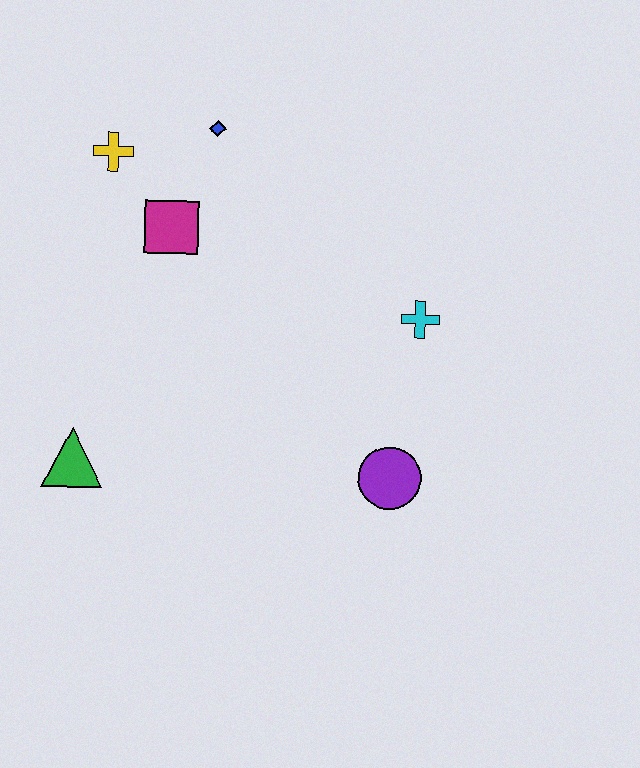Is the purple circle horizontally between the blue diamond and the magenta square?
No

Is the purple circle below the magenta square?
Yes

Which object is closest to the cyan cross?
The purple circle is closest to the cyan cross.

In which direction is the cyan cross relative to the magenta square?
The cyan cross is to the right of the magenta square.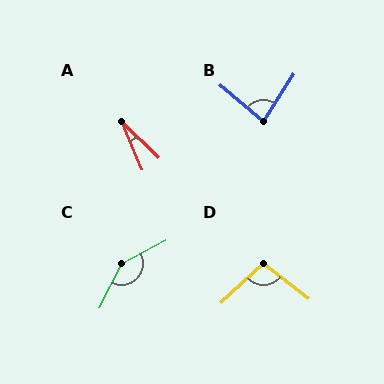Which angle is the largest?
C, at approximately 145 degrees.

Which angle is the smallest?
A, at approximately 23 degrees.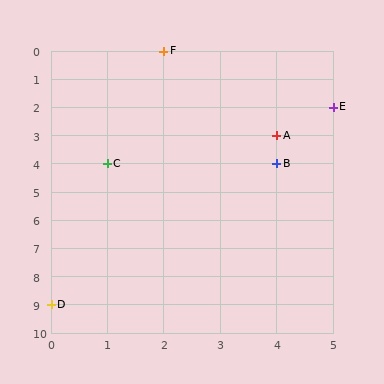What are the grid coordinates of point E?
Point E is at grid coordinates (5, 2).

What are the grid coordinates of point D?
Point D is at grid coordinates (0, 9).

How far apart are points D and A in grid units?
Points D and A are 4 columns and 6 rows apart (about 7.2 grid units diagonally).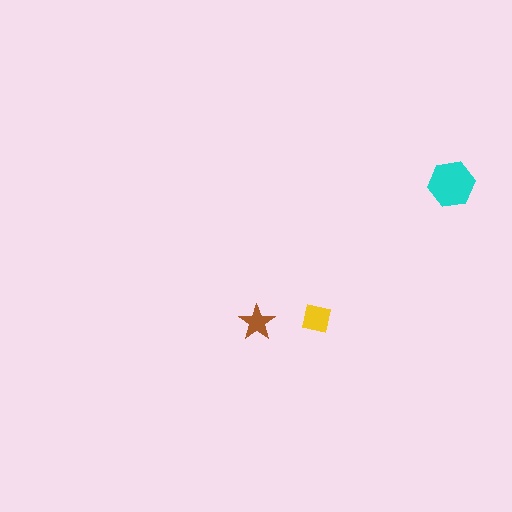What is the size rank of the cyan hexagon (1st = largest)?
1st.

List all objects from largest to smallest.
The cyan hexagon, the yellow square, the brown star.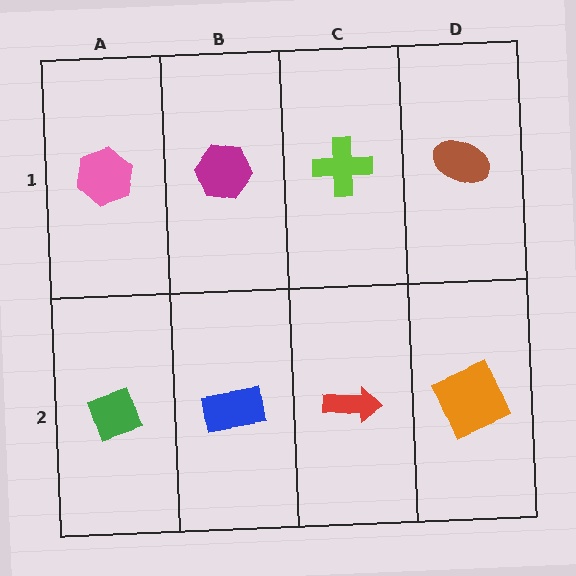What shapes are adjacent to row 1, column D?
An orange square (row 2, column D), a lime cross (row 1, column C).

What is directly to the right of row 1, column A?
A magenta hexagon.